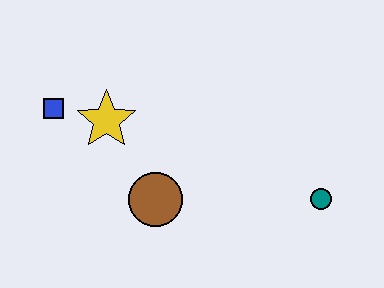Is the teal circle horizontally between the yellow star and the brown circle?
No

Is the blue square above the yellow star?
Yes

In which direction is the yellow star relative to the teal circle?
The yellow star is to the left of the teal circle.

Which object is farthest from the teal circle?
The blue square is farthest from the teal circle.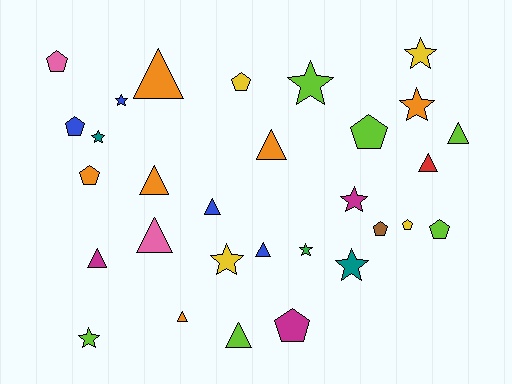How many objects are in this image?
There are 30 objects.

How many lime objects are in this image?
There are 6 lime objects.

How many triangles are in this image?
There are 11 triangles.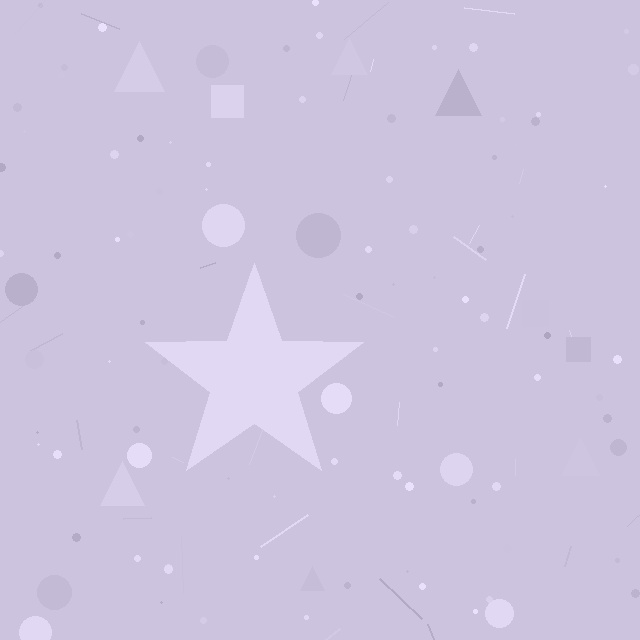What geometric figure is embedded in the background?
A star is embedded in the background.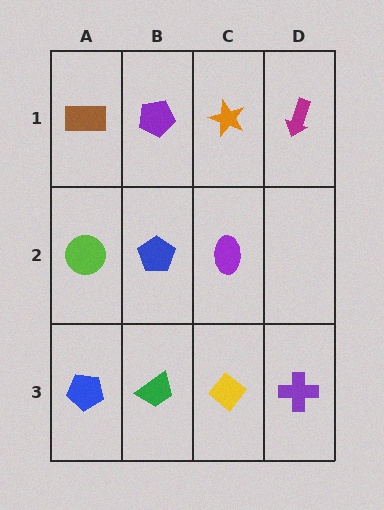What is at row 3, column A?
A blue pentagon.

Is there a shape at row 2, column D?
No, that cell is empty.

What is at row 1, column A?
A brown rectangle.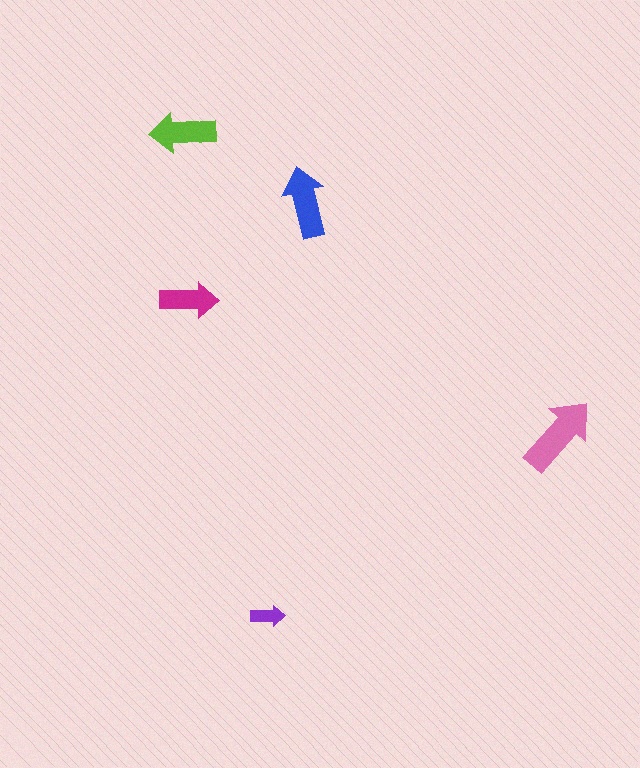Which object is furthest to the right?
The pink arrow is rightmost.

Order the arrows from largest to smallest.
the pink one, the blue one, the lime one, the magenta one, the purple one.